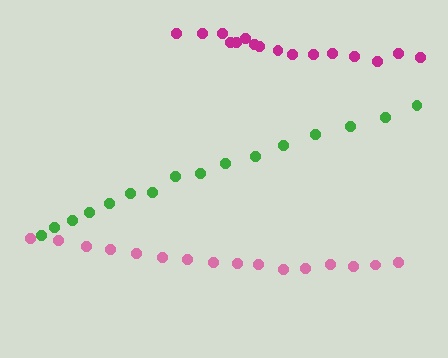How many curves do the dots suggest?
There are 3 distinct paths.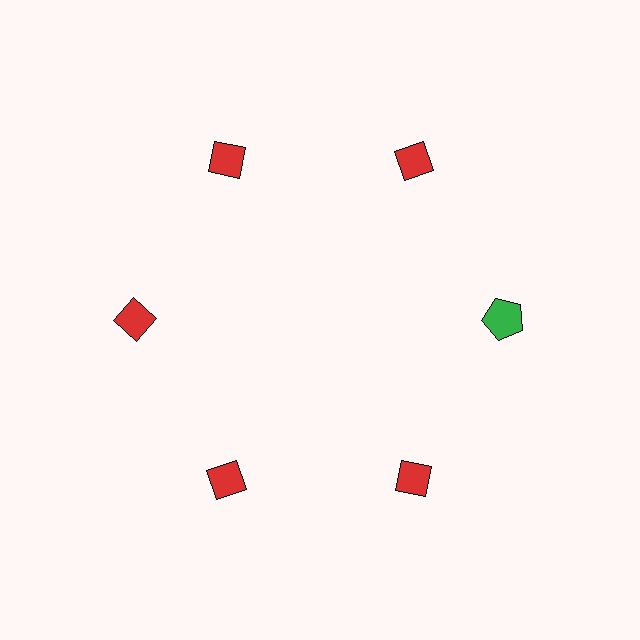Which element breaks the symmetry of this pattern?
The green pentagon at roughly the 3 o'clock position breaks the symmetry. All other shapes are red diamonds.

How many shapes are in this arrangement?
There are 6 shapes arranged in a ring pattern.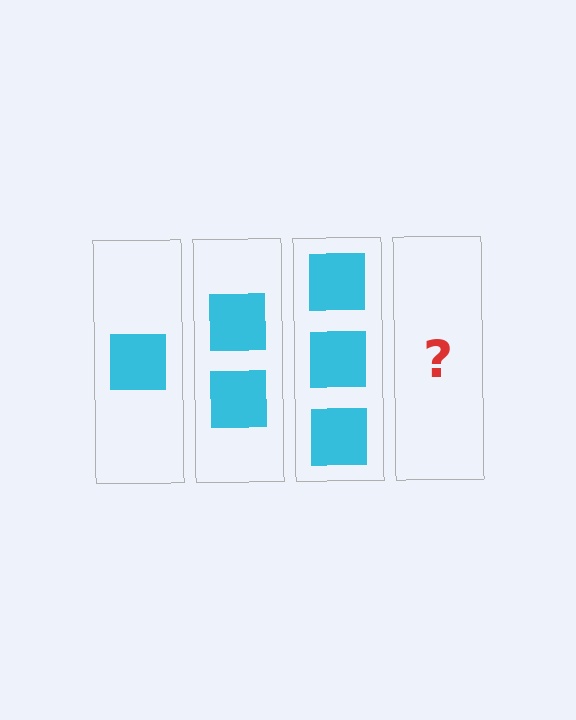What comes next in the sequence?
The next element should be 4 squares.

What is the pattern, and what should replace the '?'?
The pattern is that each step adds one more square. The '?' should be 4 squares.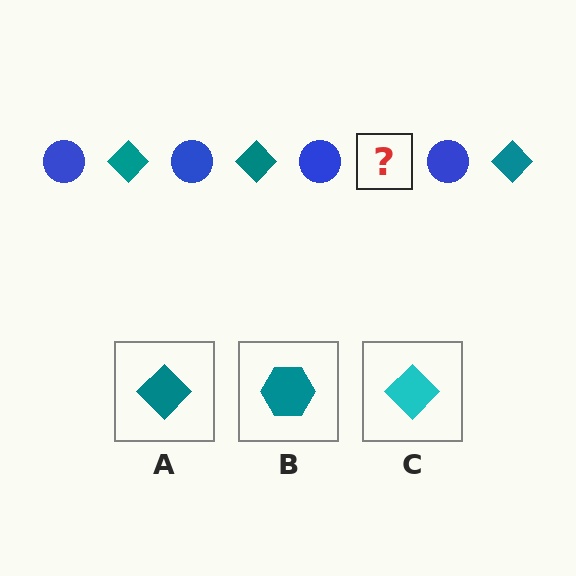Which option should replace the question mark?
Option A.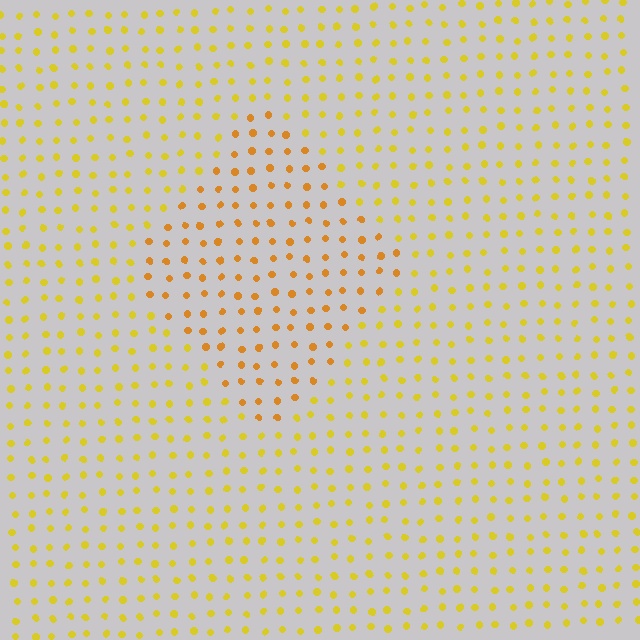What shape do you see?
I see a diamond.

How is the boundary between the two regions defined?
The boundary is defined purely by a slight shift in hue (about 23 degrees). Spacing, size, and orientation are identical on both sides.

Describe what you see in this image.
The image is filled with small yellow elements in a uniform arrangement. A diamond-shaped region is visible where the elements are tinted to a slightly different hue, forming a subtle color boundary.